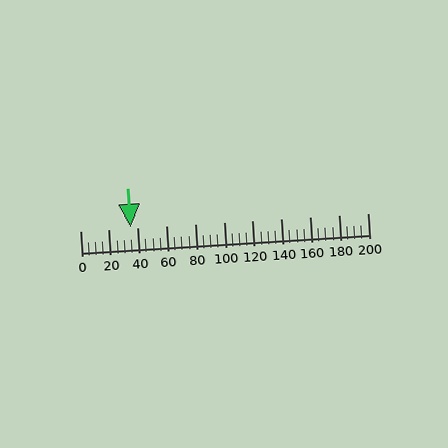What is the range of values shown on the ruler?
The ruler shows values from 0 to 200.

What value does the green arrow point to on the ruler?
The green arrow points to approximately 35.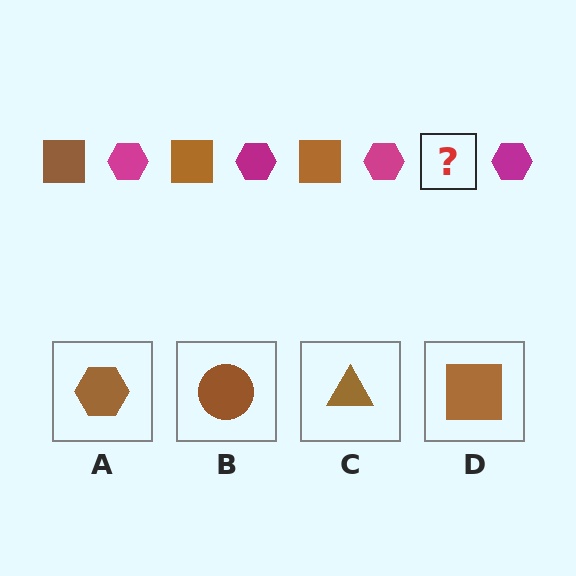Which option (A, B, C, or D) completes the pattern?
D.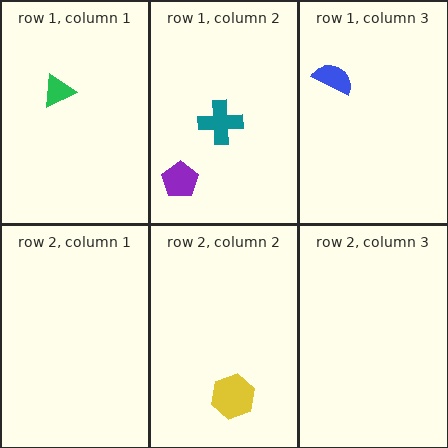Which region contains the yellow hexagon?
The row 2, column 2 region.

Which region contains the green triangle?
The row 1, column 1 region.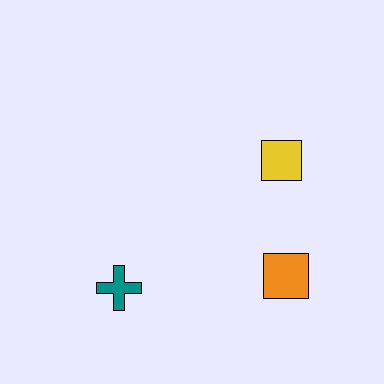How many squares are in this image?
There are 2 squares.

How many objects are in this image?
There are 3 objects.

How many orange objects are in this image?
There is 1 orange object.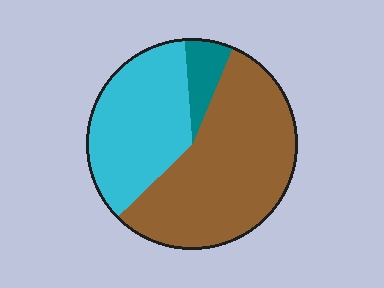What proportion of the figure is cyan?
Cyan covers around 35% of the figure.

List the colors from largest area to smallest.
From largest to smallest: brown, cyan, teal.